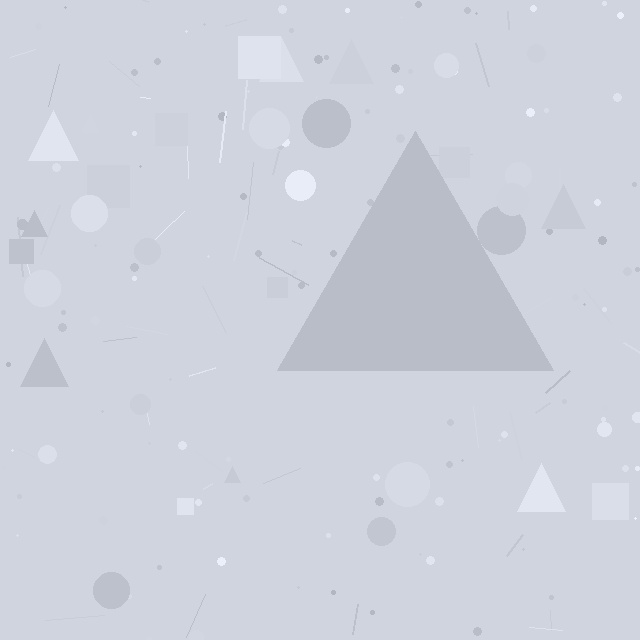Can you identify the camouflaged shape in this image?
The camouflaged shape is a triangle.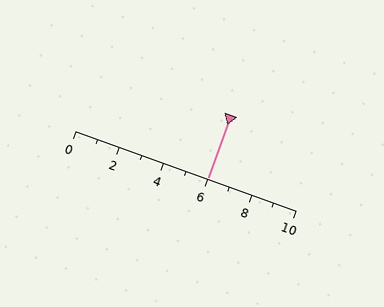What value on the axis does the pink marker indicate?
The marker indicates approximately 6.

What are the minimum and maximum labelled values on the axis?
The axis runs from 0 to 10.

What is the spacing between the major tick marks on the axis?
The major ticks are spaced 2 apart.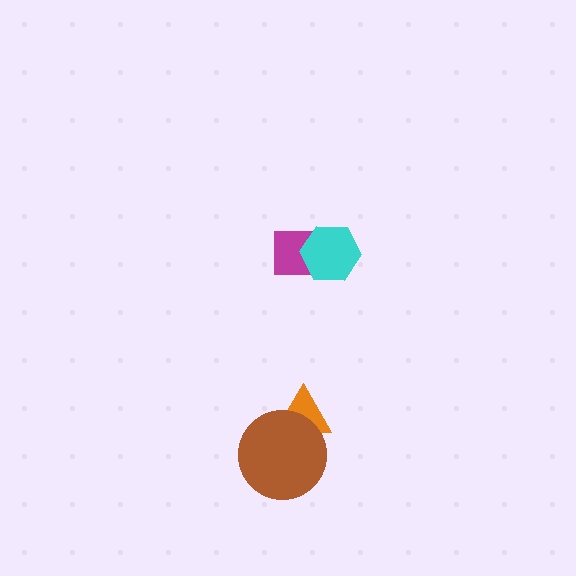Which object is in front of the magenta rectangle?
The cyan hexagon is in front of the magenta rectangle.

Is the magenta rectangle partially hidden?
Yes, it is partially covered by another shape.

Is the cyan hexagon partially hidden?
No, no other shape covers it.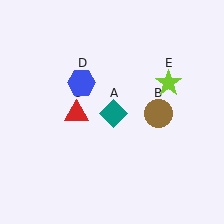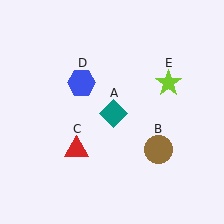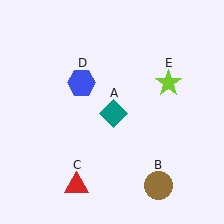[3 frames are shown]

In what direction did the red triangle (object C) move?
The red triangle (object C) moved down.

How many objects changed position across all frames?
2 objects changed position: brown circle (object B), red triangle (object C).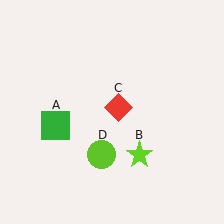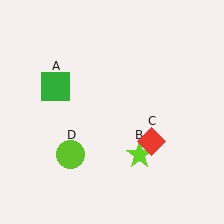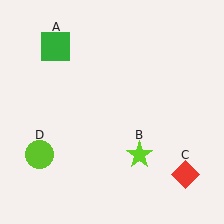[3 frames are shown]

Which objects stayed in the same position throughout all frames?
Lime star (object B) remained stationary.